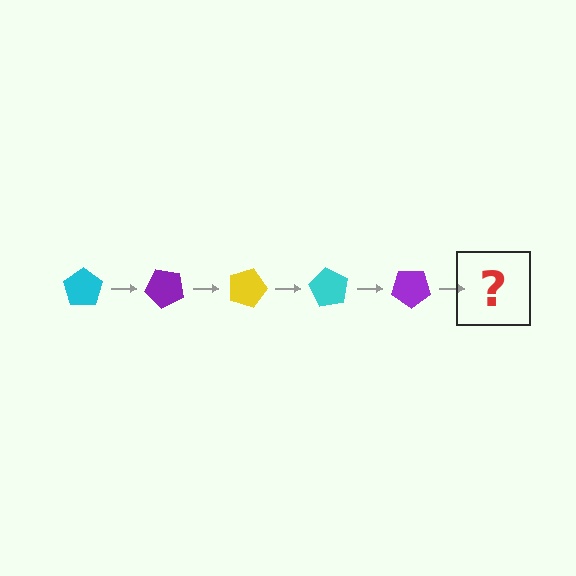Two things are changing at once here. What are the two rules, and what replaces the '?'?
The two rules are that it rotates 45 degrees each step and the color cycles through cyan, purple, and yellow. The '?' should be a yellow pentagon, rotated 225 degrees from the start.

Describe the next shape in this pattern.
It should be a yellow pentagon, rotated 225 degrees from the start.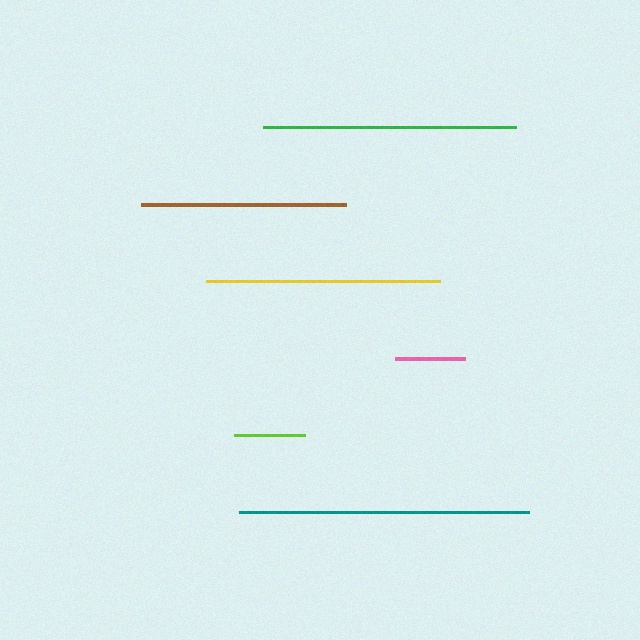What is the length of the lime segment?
The lime segment is approximately 71 pixels long.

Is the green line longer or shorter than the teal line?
The teal line is longer than the green line.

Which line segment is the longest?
The teal line is the longest at approximately 290 pixels.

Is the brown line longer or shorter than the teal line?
The teal line is longer than the brown line.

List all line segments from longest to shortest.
From longest to shortest: teal, green, yellow, brown, lime, pink.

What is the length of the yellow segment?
The yellow segment is approximately 234 pixels long.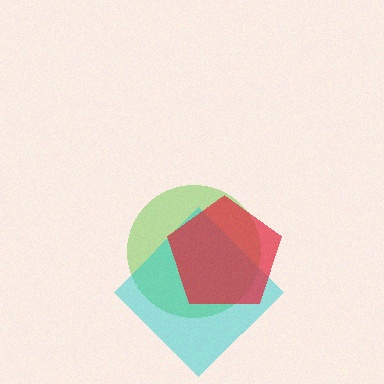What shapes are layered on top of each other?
The layered shapes are: a lime circle, a cyan diamond, a red pentagon.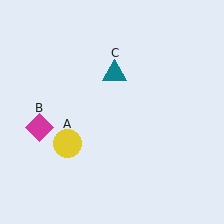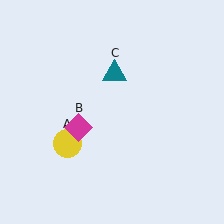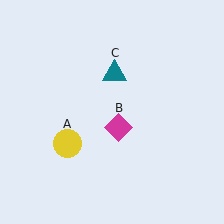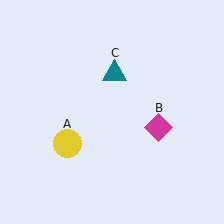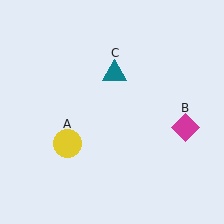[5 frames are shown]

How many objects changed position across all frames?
1 object changed position: magenta diamond (object B).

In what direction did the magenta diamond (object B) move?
The magenta diamond (object B) moved right.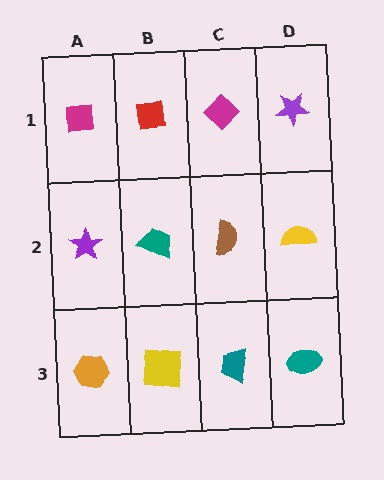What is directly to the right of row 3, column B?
A teal trapezoid.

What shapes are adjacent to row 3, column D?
A yellow semicircle (row 2, column D), a teal trapezoid (row 3, column C).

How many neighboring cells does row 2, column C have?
4.